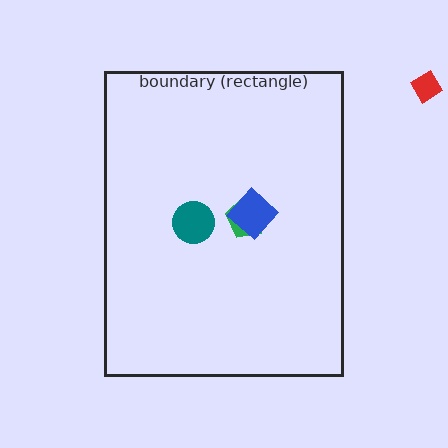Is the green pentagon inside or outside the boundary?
Inside.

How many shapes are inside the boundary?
3 inside, 1 outside.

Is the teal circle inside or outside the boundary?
Inside.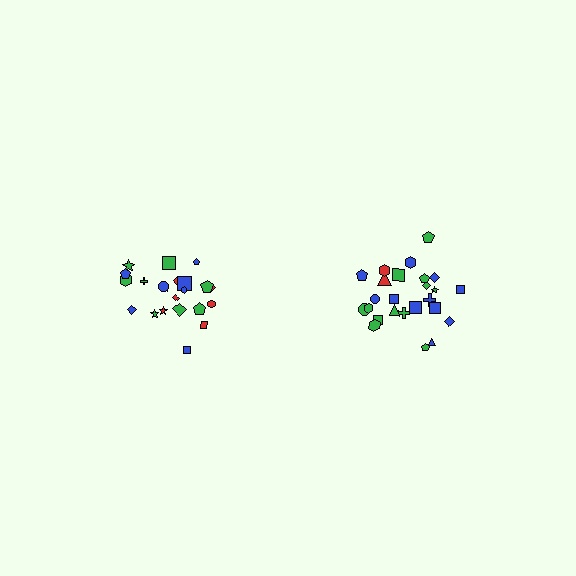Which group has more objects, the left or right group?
The right group.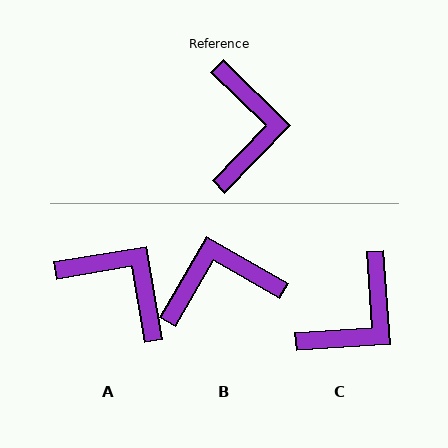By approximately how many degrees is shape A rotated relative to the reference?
Approximately 54 degrees counter-clockwise.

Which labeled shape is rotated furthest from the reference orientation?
B, about 104 degrees away.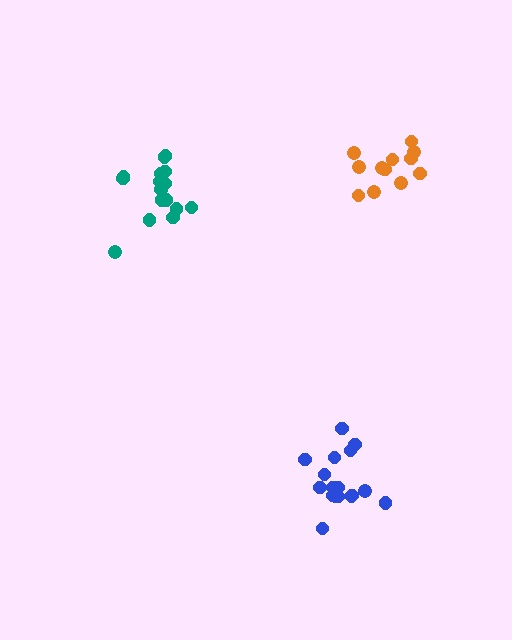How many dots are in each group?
Group 1: 16 dots, Group 2: 12 dots, Group 3: 17 dots (45 total).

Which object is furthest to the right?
The orange cluster is rightmost.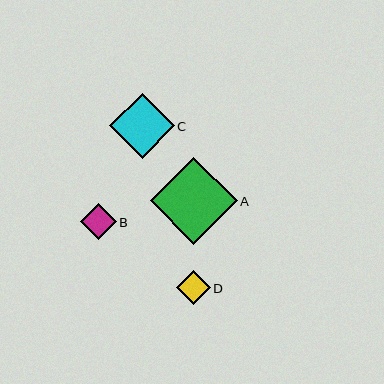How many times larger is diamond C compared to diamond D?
Diamond C is approximately 1.9 times the size of diamond D.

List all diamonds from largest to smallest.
From largest to smallest: A, C, B, D.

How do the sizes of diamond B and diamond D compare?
Diamond B and diamond D are approximately the same size.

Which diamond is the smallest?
Diamond D is the smallest with a size of approximately 34 pixels.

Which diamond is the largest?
Diamond A is the largest with a size of approximately 87 pixels.